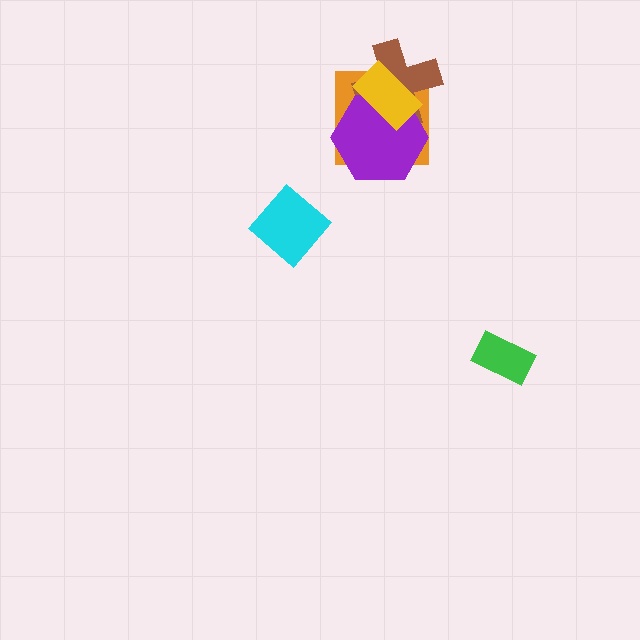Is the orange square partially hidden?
Yes, it is partially covered by another shape.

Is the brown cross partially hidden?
Yes, it is partially covered by another shape.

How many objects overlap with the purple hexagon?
3 objects overlap with the purple hexagon.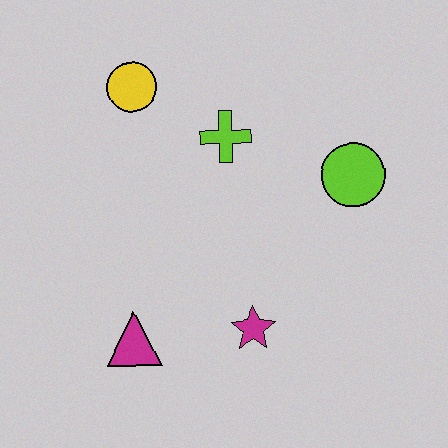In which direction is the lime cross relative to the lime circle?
The lime cross is to the left of the lime circle.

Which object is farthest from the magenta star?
The yellow circle is farthest from the magenta star.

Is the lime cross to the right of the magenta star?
No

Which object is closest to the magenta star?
The magenta triangle is closest to the magenta star.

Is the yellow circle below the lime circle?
No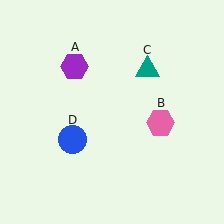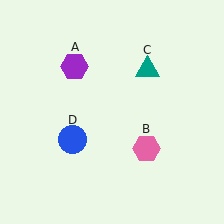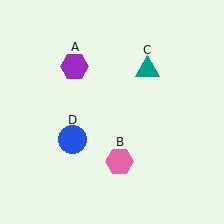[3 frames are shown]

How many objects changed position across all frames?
1 object changed position: pink hexagon (object B).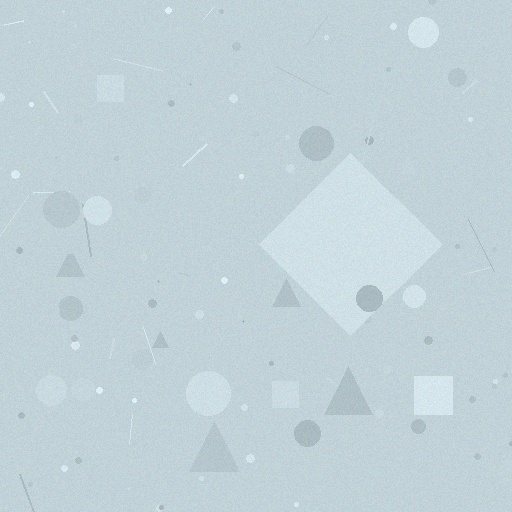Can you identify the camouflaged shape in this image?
The camouflaged shape is a diamond.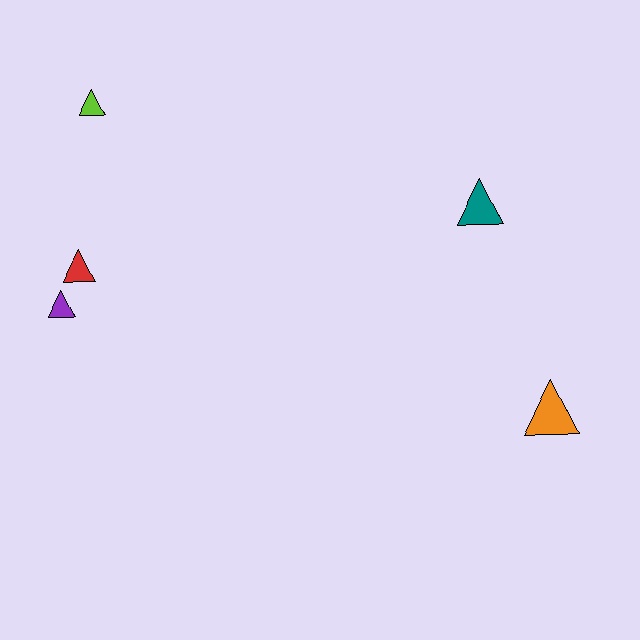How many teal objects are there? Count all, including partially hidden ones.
There is 1 teal object.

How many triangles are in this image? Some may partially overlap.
There are 5 triangles.